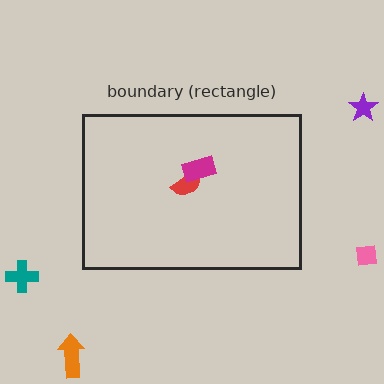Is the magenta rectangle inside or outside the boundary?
Inside.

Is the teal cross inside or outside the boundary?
Outside.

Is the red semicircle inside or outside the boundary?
Inside.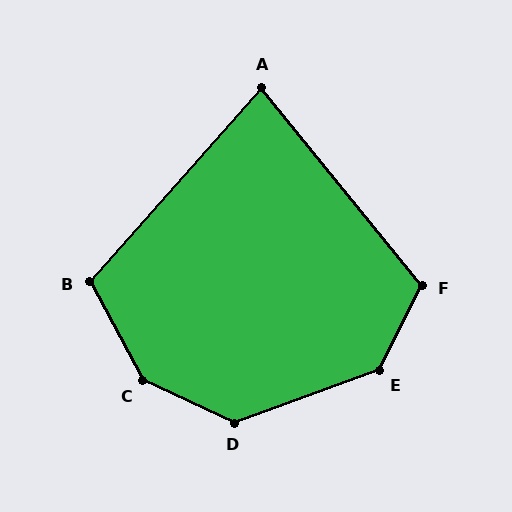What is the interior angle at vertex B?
Approximately 110 degrees (obtuse).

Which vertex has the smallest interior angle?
A, at approximately 81 degrees.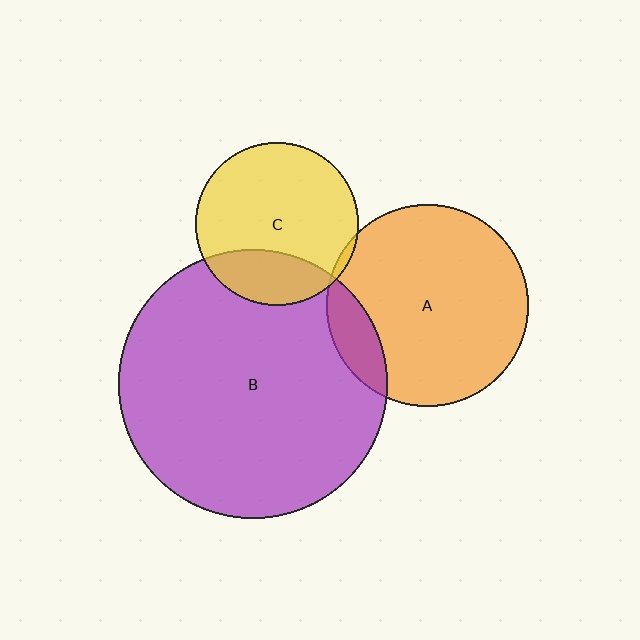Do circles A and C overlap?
Yes.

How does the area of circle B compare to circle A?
Approximately 1.8 times.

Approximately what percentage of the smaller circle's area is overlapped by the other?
Approximately 5%.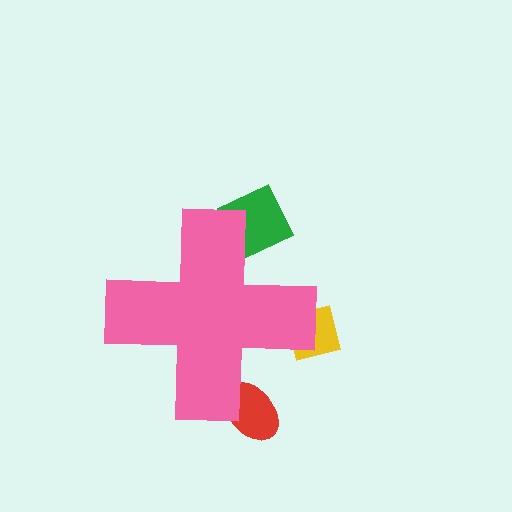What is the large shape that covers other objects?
A pink cross.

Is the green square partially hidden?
Yes, the green square is partially hidden behind the pink cross.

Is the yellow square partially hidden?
Yes, the yellow square is partially hidden behind the pink cross.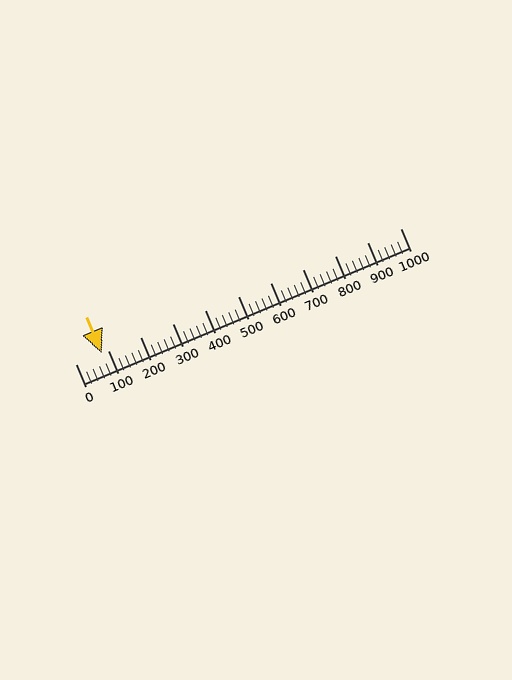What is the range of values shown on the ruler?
The ruler shows values from 0 to 1000.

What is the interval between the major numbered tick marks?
The major tick marks are spaced 100 units apart.